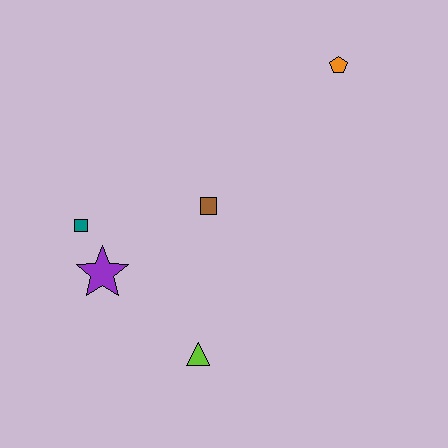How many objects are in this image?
There are 5 objects.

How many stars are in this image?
There is 1 star.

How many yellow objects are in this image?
There are no yellow objects.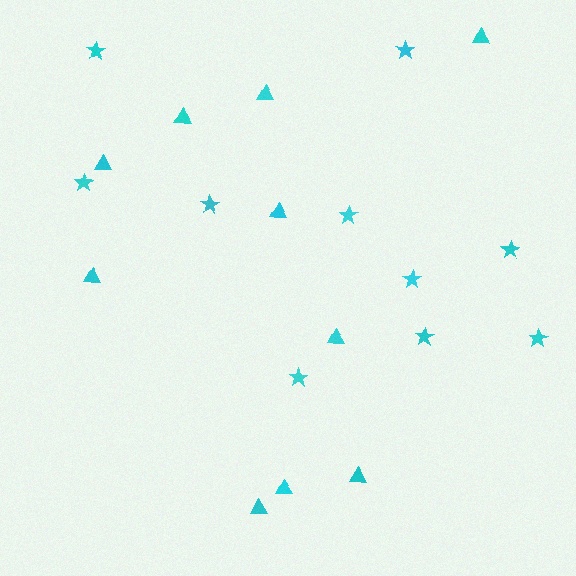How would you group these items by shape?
There are 2 groups: one group of triangles (10) and one group of stars (10).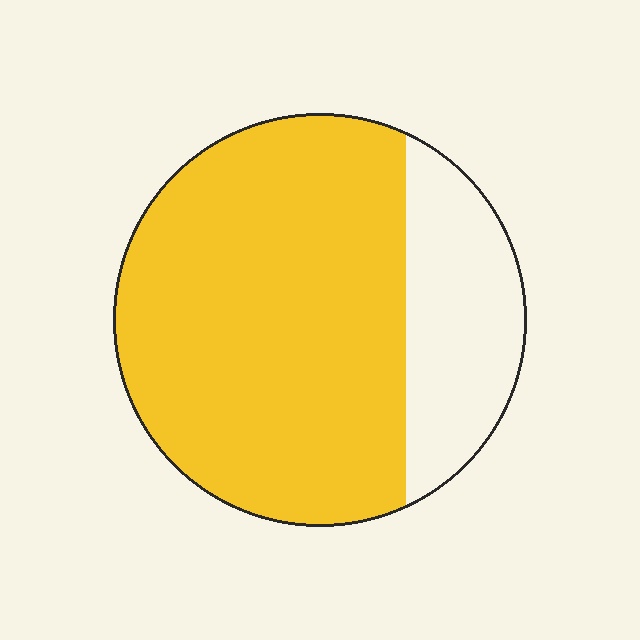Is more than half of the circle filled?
Yes.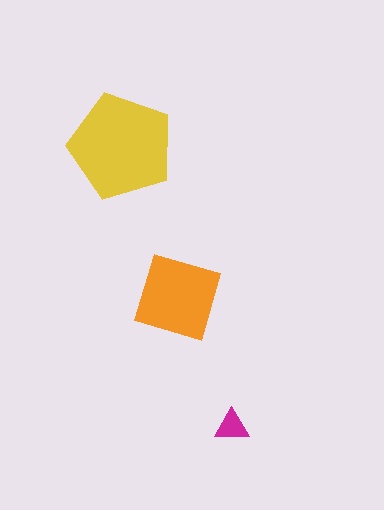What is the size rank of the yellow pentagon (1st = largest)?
1st.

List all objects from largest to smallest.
The yellow pentagon, the orange diamond, the magenta triangle.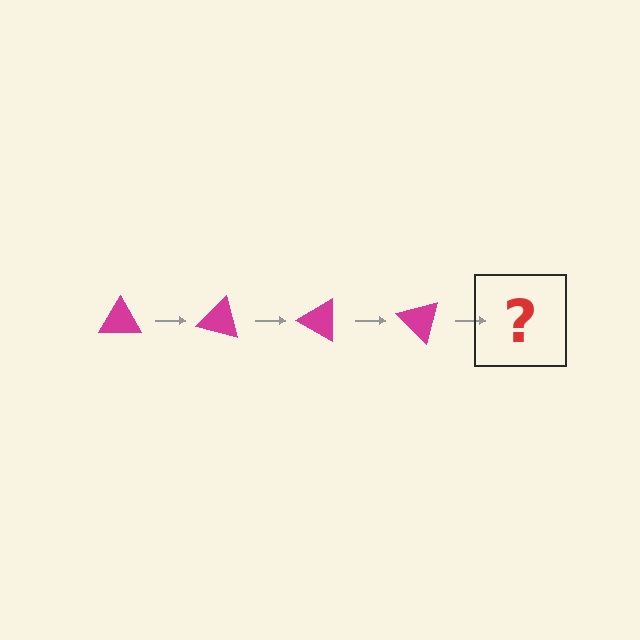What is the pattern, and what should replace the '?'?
The pattern is that the triangle rotates 15 degrees each step. The '?' should be a magenta triangle rotated 60 degrees.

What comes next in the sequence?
The next element should be a magenta triangle rotated 60 degrees.